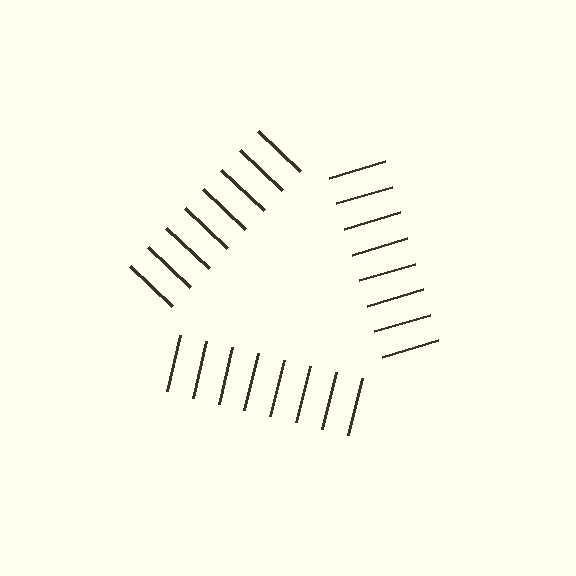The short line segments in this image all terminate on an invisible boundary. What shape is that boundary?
An illusory triangle — the line segments terminate on its edges but no continuous stroke is drawn.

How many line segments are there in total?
24 — 8 along each of the 3 edges.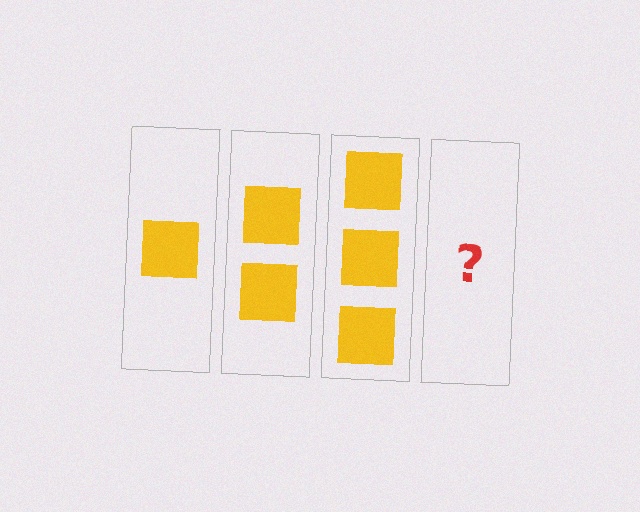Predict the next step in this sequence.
The next step is 4 squares.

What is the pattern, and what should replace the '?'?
The pattern is that each step adds one more square. The '?' should be 4 squares.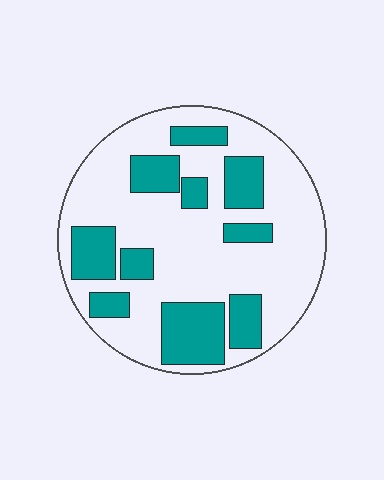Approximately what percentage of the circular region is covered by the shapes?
Approximately 30%.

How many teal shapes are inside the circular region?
10.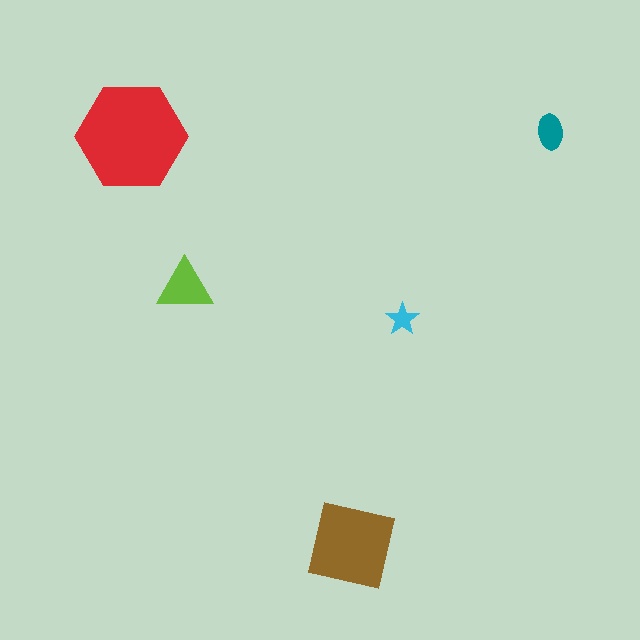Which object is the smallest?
The cyan star.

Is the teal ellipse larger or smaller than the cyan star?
Larger.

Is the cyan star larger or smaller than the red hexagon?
Smaller.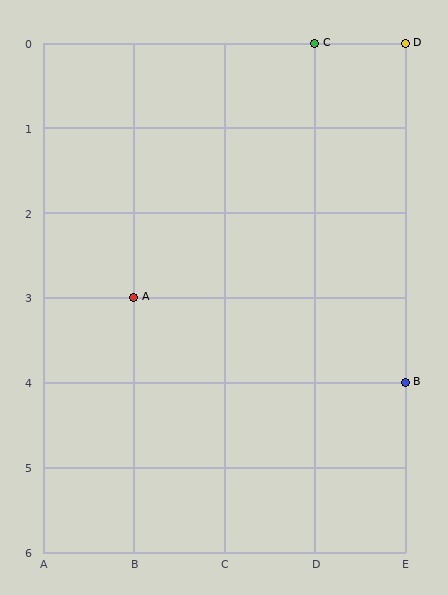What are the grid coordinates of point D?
Point D is at grid coordinates (E, 0).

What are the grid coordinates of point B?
Point B is at grid coordinates (E, 4).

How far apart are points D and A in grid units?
Points D and A are 3 columns and 3 rows apart (about 4.2 grid units diagonally).